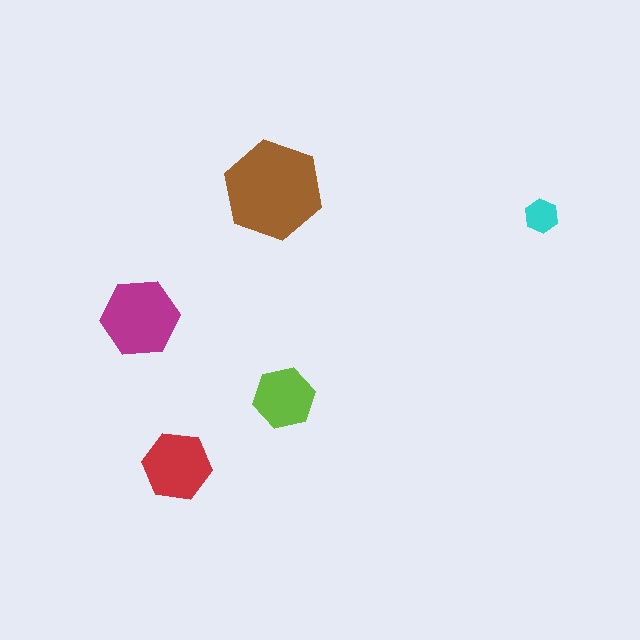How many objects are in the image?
There are 5 objects in the image.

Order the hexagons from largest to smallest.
the brown one, the magenta one, the red one, the lime one, the cyan one.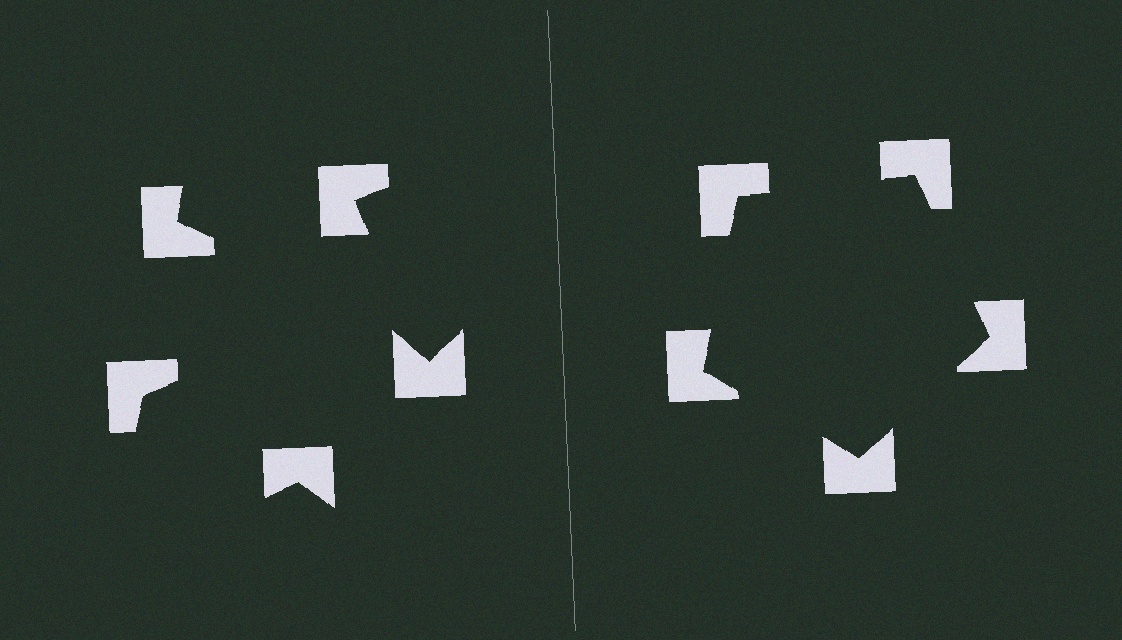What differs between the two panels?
The notched squares are positioned identically on both sides; only the wedge orientations differ. On the right they align to a pentagon; on the left they are misaligned.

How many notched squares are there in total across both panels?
10 — 5 on each side.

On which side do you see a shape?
An illusory pentagon appears on the right side. On the left side the wedge cuts are rotated, so no coherent shape forms.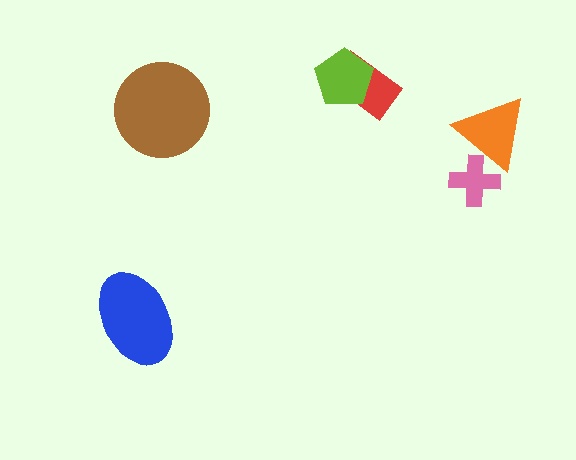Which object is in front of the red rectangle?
The lime pentagon is in front of the red rectangle.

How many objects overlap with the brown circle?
0 objects overlap with the brown circle.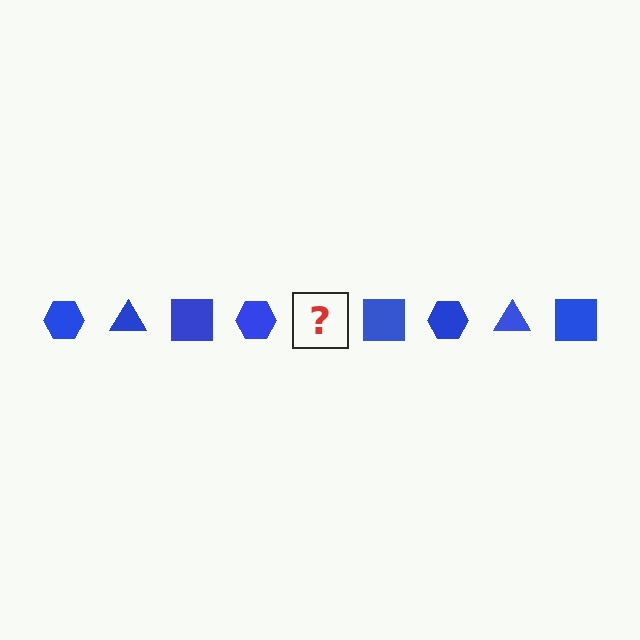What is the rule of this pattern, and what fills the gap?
The rule is that the pattern cycles through hexagon, triangle, square shapes in blue. The gap should be filled with a blue triangle.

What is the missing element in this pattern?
The missing element is a blue triangle.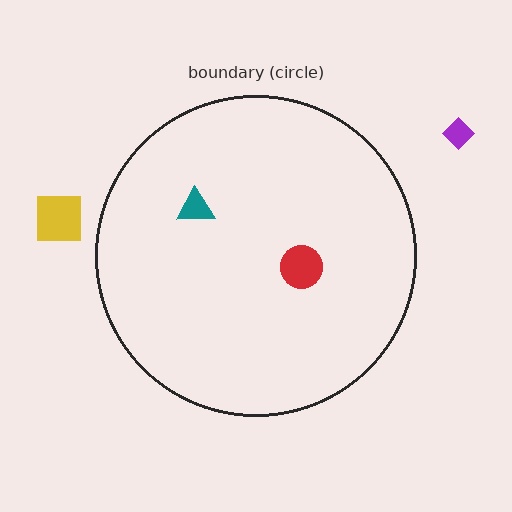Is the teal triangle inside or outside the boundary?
Inside.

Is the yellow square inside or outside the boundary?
Outside.